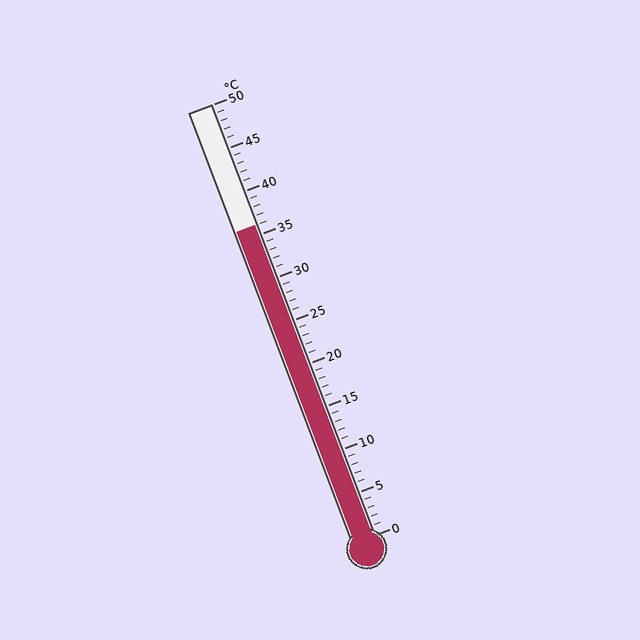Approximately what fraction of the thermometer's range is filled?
The thermometer is filled to approximately 70% of its range.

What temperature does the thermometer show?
The thermometer shows approximately 36°C.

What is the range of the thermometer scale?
The thermometer scale ranges from 0°C to 50°C.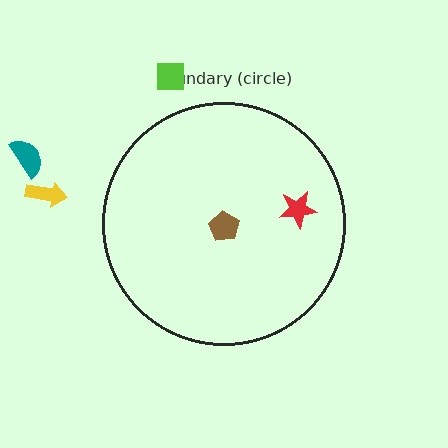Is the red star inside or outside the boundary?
Inside.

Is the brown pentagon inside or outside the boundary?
Inside.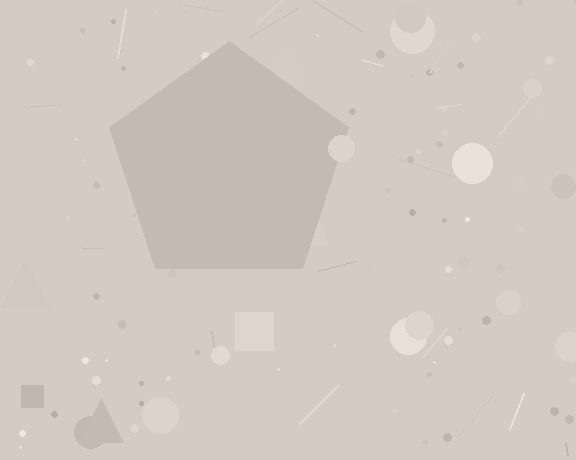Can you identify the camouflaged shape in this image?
The camouflaged shape is a pentagon.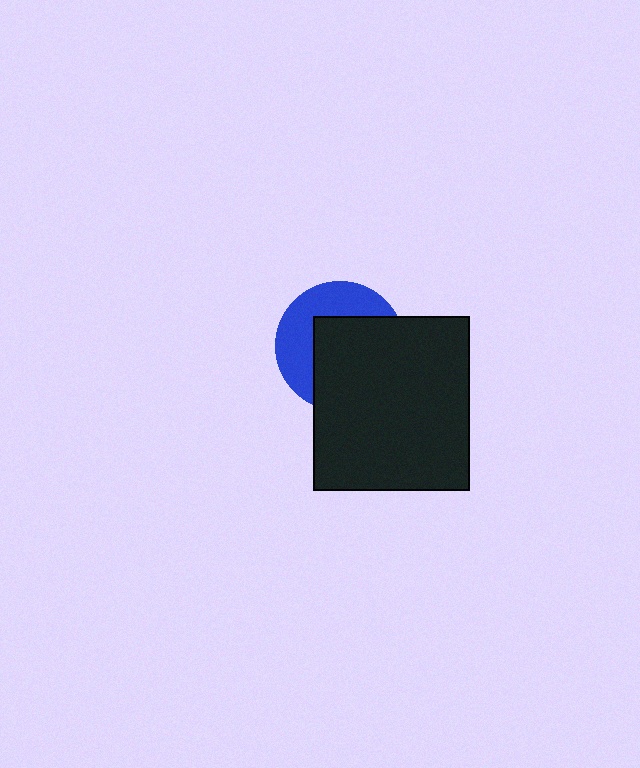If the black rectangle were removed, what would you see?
You would see the complete blue circle.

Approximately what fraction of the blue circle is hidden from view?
Roughly 58% of the blue circle is hidden behind the black rectangle.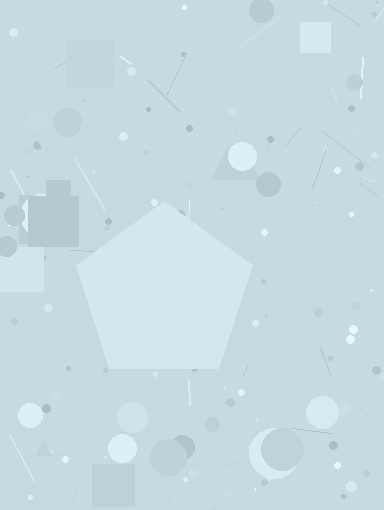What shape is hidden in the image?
A pentagon is hidden in the image.